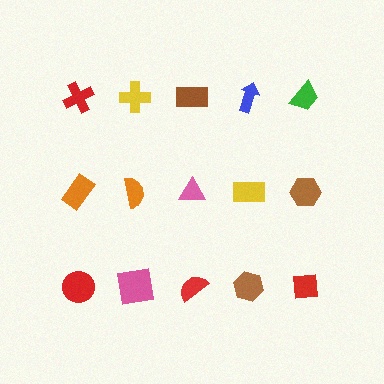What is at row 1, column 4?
A blue arrow.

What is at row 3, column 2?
A pink square.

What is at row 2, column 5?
A brown hexagon.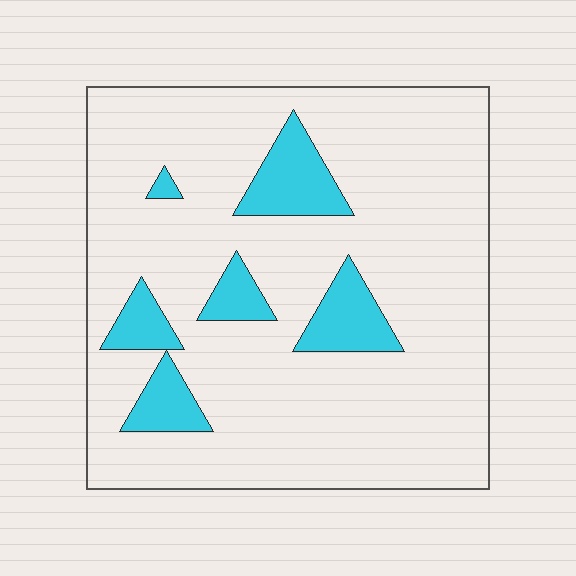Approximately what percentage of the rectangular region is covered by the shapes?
Approximately 15%.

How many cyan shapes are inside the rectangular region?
6.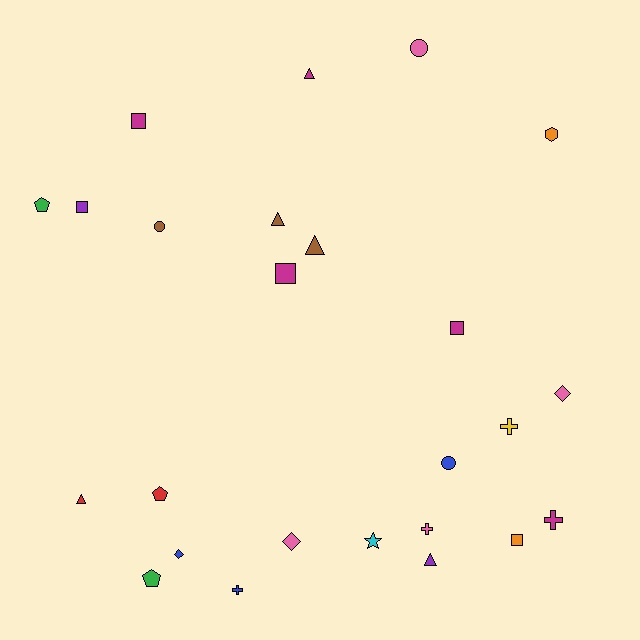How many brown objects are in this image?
There are 3 brown objects.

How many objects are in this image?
There are 25 objects.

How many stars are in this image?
There is 1 star.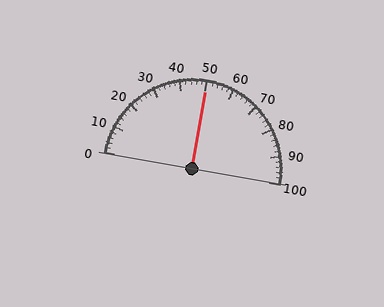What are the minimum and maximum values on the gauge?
The gauge ranges from 0 to 100.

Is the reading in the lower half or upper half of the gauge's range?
The reading is in the upper half of the range (0 to 100).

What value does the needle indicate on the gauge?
The needle indicates approximately 50.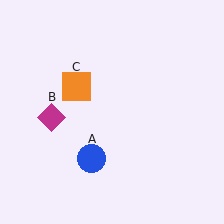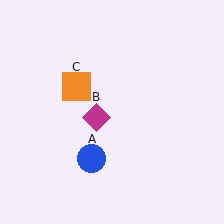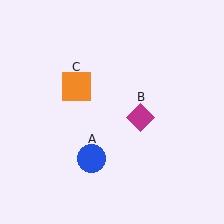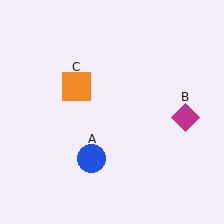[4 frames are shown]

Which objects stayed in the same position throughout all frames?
Blue circle (object A) and orange square (object C) remained stationary.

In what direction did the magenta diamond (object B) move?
The magenta diamond (object B) moved right.